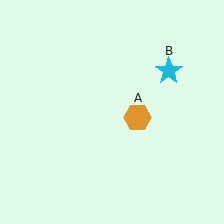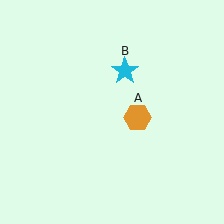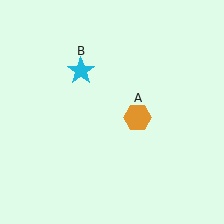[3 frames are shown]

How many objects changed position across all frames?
1 object changed position: cyan star (object B).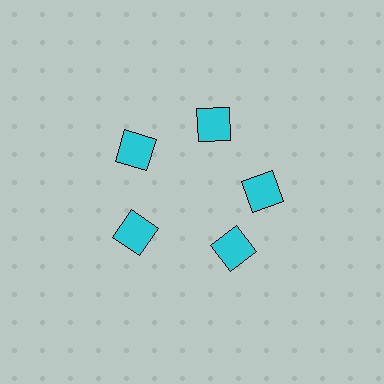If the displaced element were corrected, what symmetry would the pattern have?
It would have 5-fold rotational symmetry — the pattern would map onto itself every 72 degrees.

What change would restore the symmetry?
The symmetry would be restored by rotating it back into even spacing with its neighbors so that all 5 squares sit at equal angles and equal distance from the center.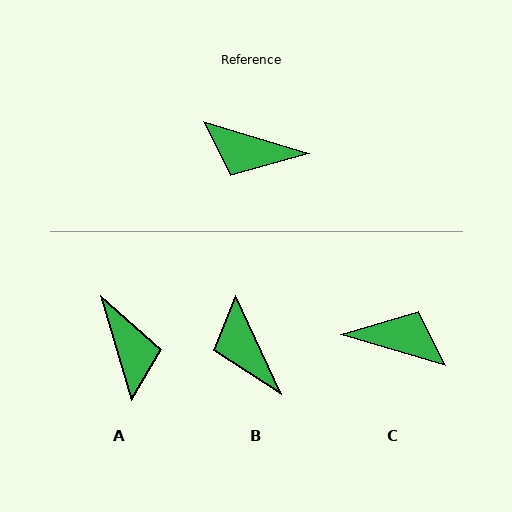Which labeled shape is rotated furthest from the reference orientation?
C, about 180 degrees away.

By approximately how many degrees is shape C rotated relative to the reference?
Approximately 180 degrees clockwise.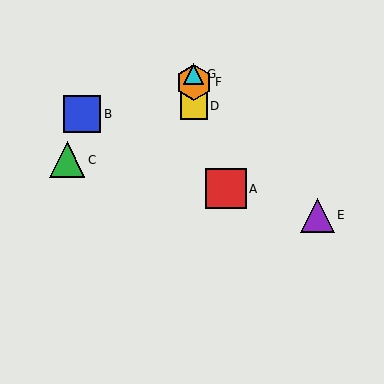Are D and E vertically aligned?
No, D is at x≈194 and E is at x≈317.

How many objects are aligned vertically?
3 objects (D, F, G) are aligned vertically.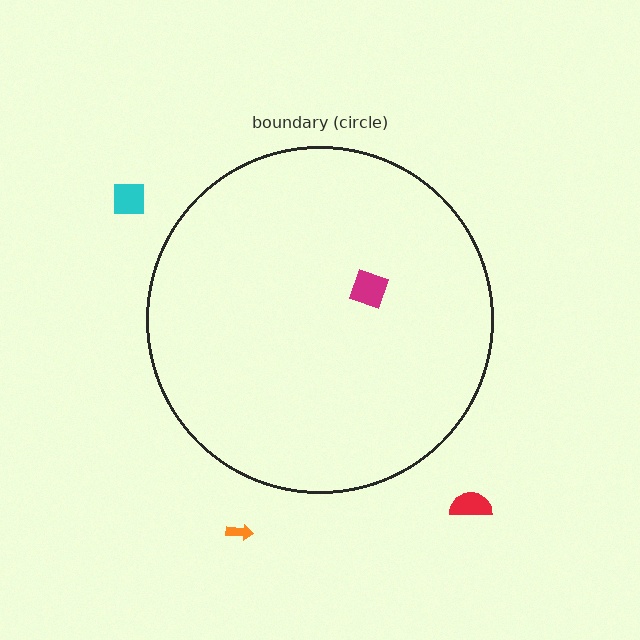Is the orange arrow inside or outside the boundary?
Outside.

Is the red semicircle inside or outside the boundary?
Outside.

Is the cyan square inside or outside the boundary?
Outside.